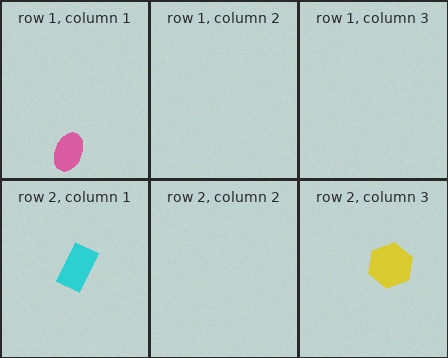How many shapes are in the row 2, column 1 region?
1.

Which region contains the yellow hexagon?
The row 2, column 3 region.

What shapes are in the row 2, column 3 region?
The yellow hexagon.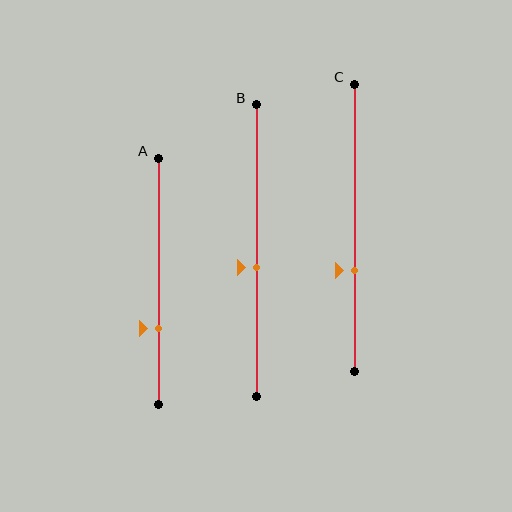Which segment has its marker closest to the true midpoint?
Segment B has its marker closest to the true midpoint.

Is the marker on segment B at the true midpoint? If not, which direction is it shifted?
No, the marker on segment B is shifted downward by about 6% of the segment length.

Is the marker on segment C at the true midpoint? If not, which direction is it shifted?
No, the marker on segment C is shifted downward by about 15% of the segment length.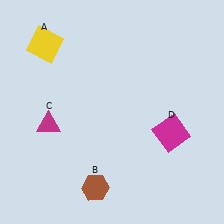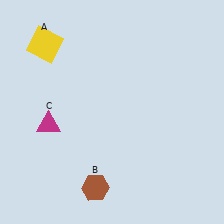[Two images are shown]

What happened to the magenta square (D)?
The magenta square (D) was removed in Image 2. It was in the bottom-right area of Image 1.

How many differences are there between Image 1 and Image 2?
There is 1 difference between the two images.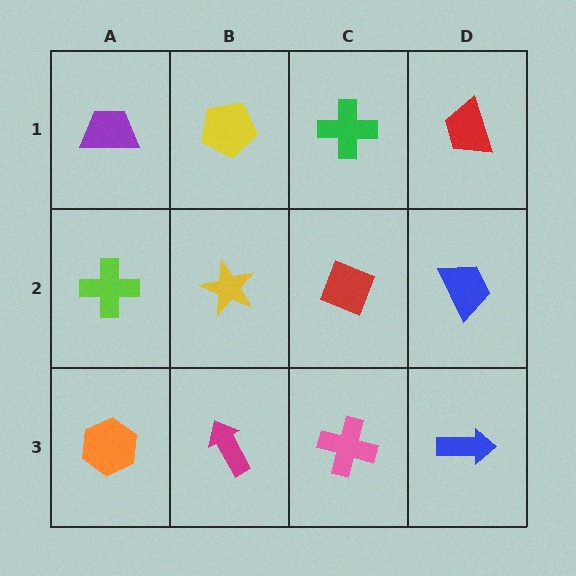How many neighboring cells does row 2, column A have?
3.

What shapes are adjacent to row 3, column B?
A yellow star (row 2, column B), an orange hexagon (row 3, column A), a pink cross (row 3, column C).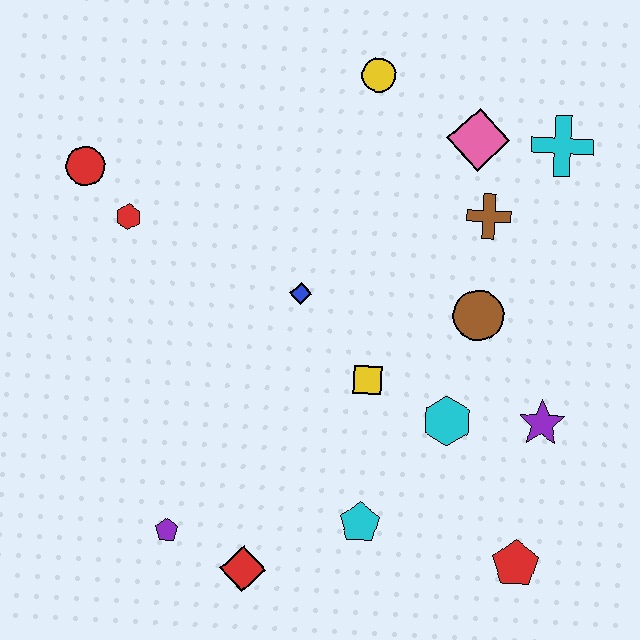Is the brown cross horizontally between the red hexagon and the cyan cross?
Yes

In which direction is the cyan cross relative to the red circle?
The cyan cross is to the right of the red circle.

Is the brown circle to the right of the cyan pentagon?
Yes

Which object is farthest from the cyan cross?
The purple pentagon is farthest from the cyan cross.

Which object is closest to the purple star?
The cyan hexagon is closest to the purple star.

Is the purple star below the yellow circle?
Yes